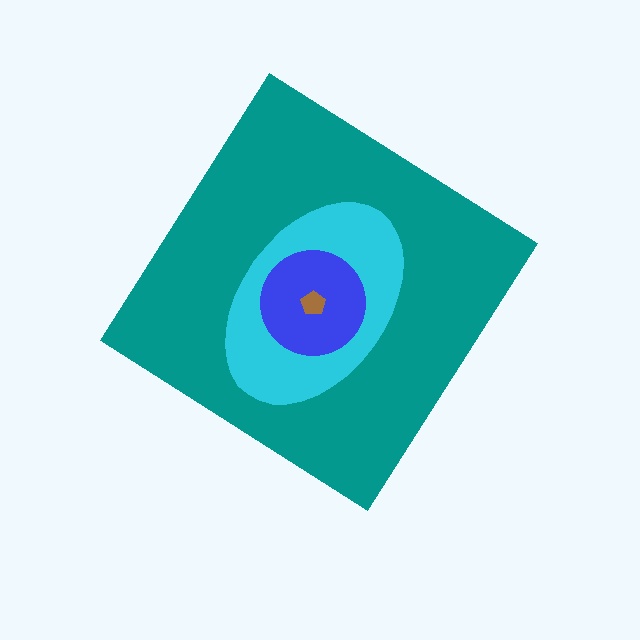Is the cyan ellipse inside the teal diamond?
Yes.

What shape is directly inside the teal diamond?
The cyan ellipse.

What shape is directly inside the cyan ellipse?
The blue circle.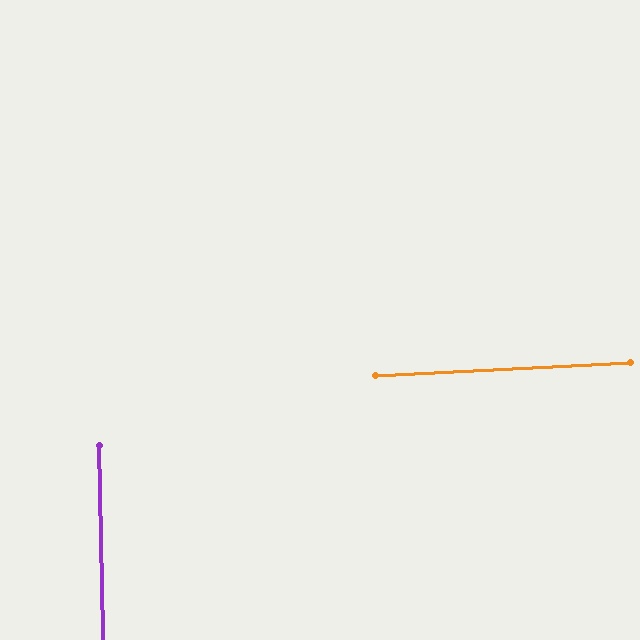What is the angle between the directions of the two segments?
Approximately 88 degrees.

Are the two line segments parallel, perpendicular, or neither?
Perpendicular — they meet at approximately 88°.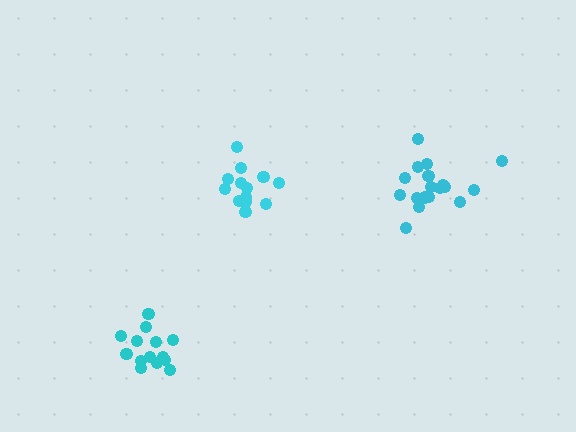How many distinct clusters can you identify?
There are 3 distinct clusters.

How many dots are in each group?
Group 1: 13 dots, Group 2: 18 dots, Group 3: 14 dots (45 total).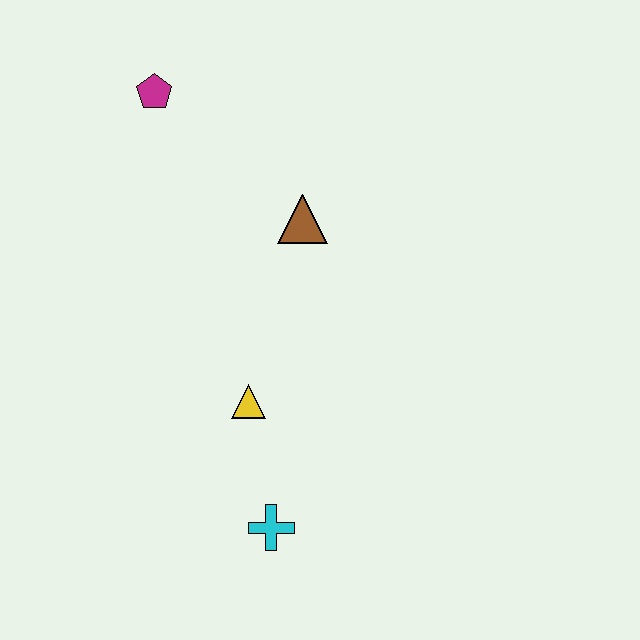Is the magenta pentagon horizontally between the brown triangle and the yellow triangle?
No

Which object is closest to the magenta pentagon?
The brown triangle is closest to the magenta pentagon.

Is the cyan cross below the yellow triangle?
Yes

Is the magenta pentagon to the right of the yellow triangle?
No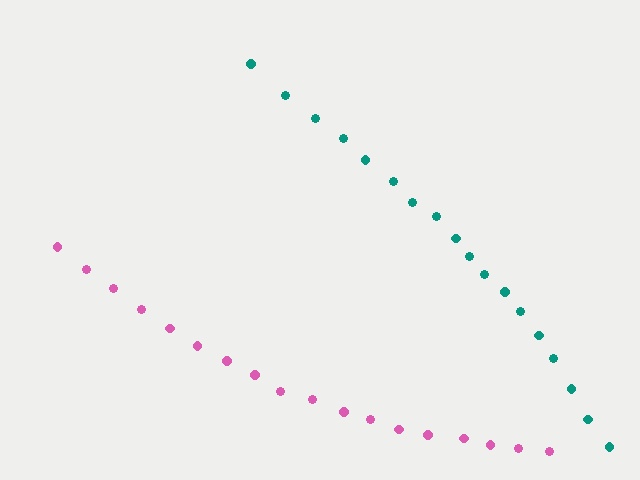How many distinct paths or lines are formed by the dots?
There are 2 distinct paths.